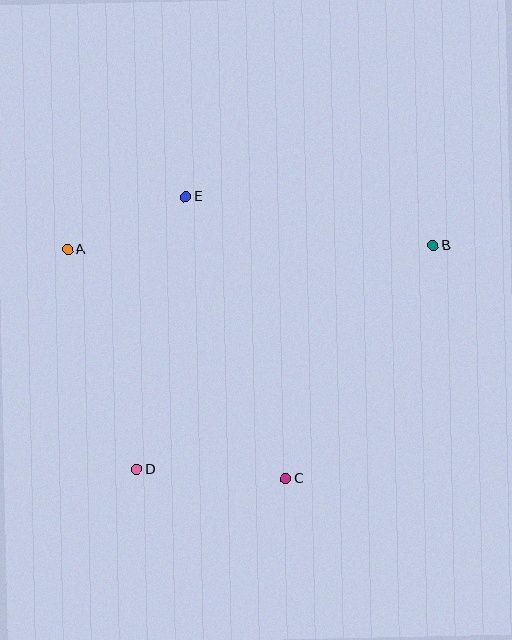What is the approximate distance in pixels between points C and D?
The distance between C and D is approximately 150 pixels.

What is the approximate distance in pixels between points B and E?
The distance between B and E is approximately 252 pixels.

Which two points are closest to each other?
Points A and E are closest to each other.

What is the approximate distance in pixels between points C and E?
The distance between C and E is approximately 299 pixels.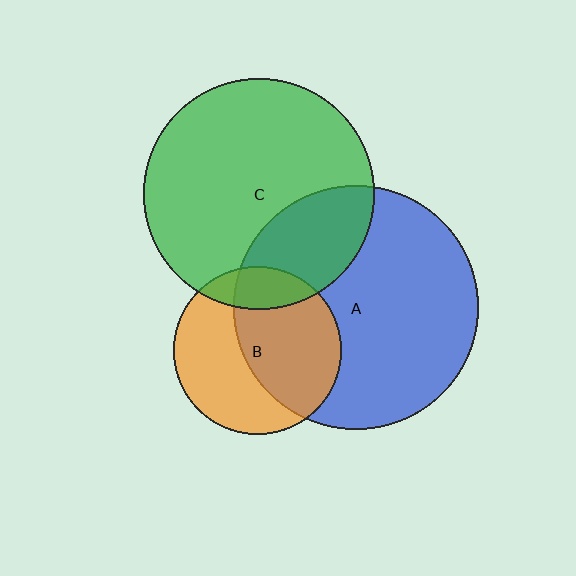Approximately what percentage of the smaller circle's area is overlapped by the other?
Approximately 25%.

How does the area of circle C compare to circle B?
Approximately 1.9 times.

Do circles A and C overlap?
Yes.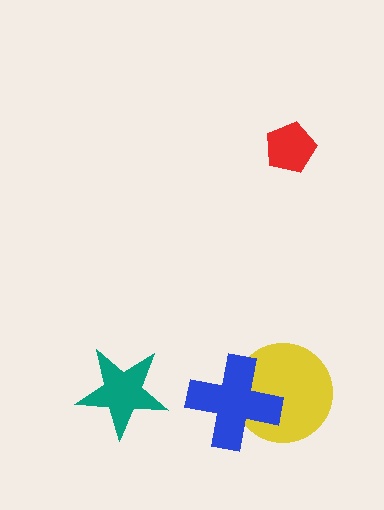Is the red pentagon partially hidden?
No, no other shape covers it.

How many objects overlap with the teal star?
0 objects overlap with the teal star.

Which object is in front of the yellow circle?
The blue cross is in front of the yellow circle.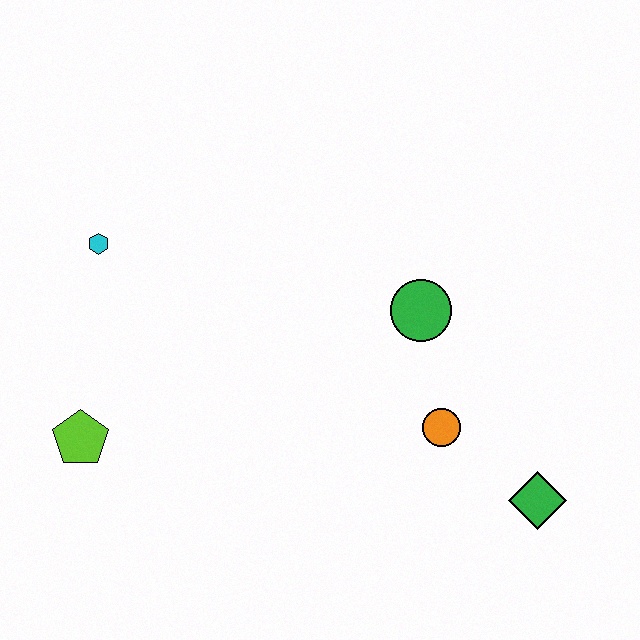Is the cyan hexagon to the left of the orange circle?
Yes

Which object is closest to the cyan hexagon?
The lime pentagon is closest to the cyan hexagon.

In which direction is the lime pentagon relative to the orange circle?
The lime pentagon is to the left of the orange circle.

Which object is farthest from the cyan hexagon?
The green diamond is farthest from the cyan hexagon.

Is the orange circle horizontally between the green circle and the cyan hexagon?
No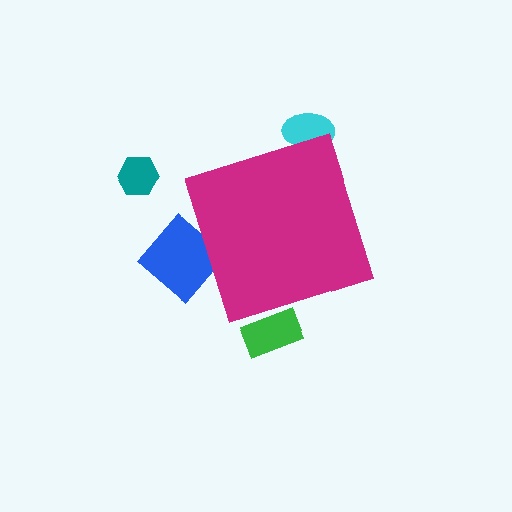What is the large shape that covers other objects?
A magenta diamond.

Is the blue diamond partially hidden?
Yes, the blue diamond is partially hidden behind the magenta diamond.